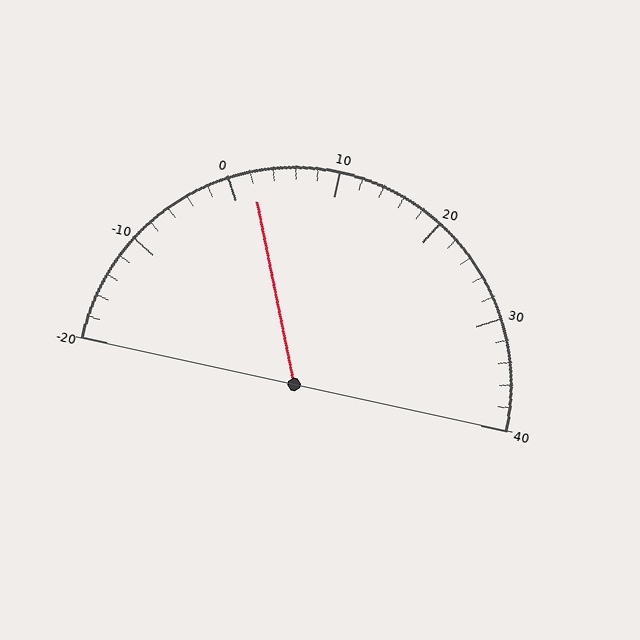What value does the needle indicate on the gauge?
The needle indicates approximately 2.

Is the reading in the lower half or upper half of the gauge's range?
The reading is in the lower half of the range (-20 to 40).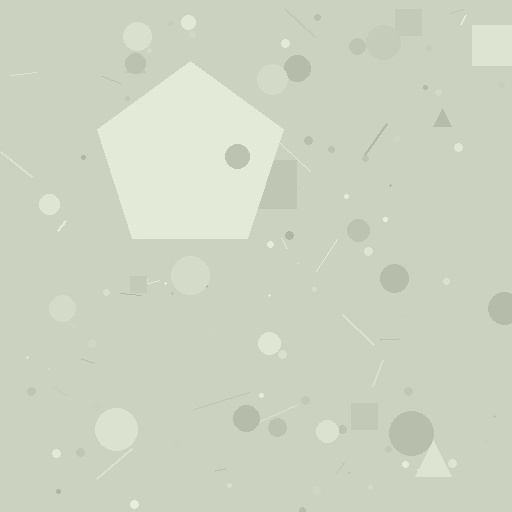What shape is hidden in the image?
A pentagon is hidden in the image.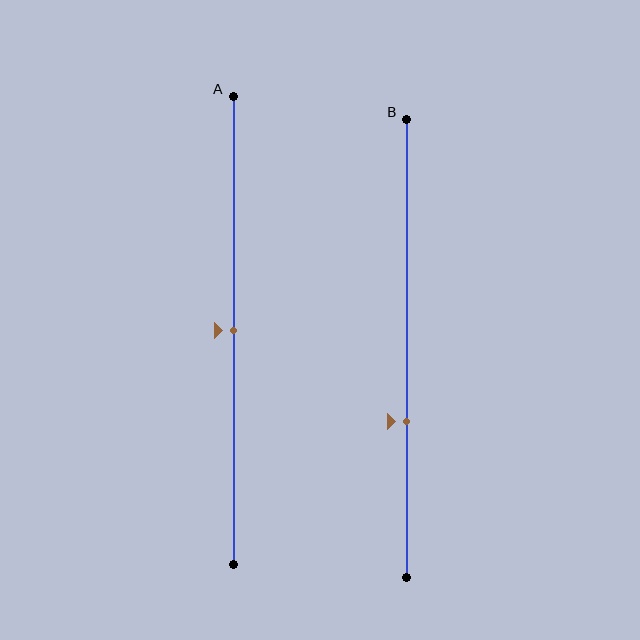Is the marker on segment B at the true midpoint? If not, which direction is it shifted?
No, the marker on segment B is shifted downward by about 16% of the segment length.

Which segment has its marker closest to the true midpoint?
Segment A has its marker closest to the true midpoint.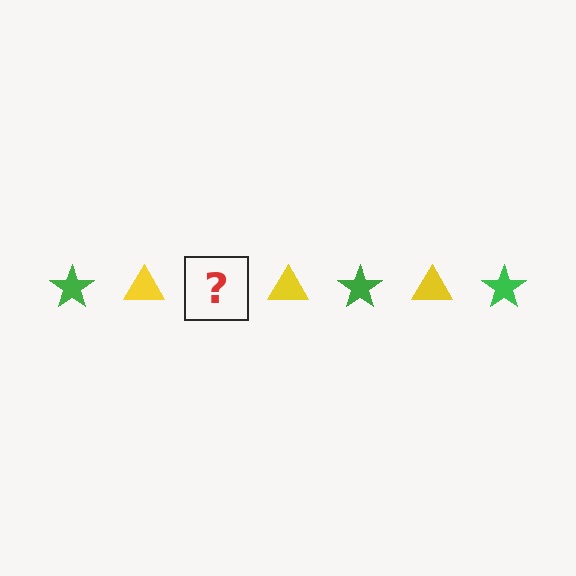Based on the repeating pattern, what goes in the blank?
The blank should be a green star.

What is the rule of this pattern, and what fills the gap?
The rule is that the pattern alternates between green star and yellow triangle. The gap should be filled with a green star.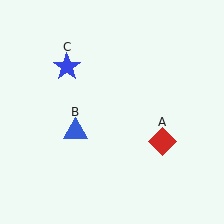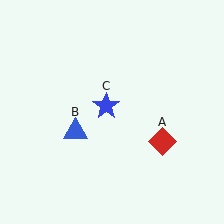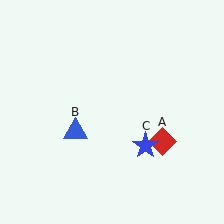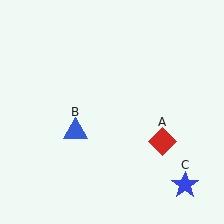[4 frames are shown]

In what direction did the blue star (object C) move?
The blue star (object C) moved down and to the right.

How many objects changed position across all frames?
1 object changed position: blue star (object C).